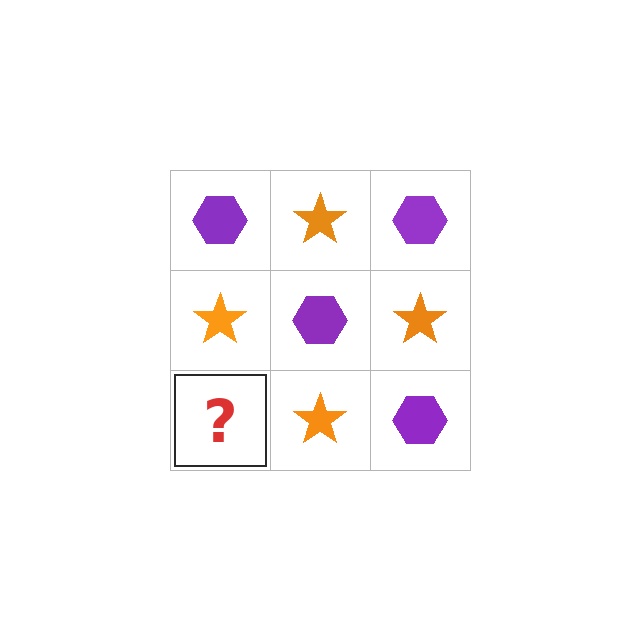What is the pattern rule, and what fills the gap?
The rule is that it alternates purple hexagon and orange star in a checkerboard pattern. The gap should be filled with a purple hexagon.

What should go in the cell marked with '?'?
The missing cell should contain a purple hexagon.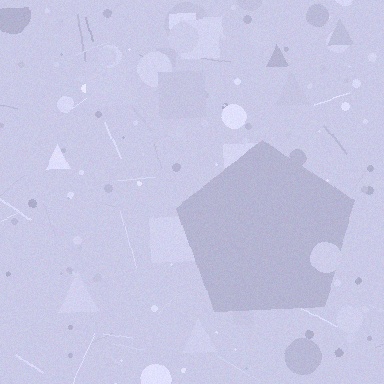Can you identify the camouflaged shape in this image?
The camouflaged shape is a pentagon.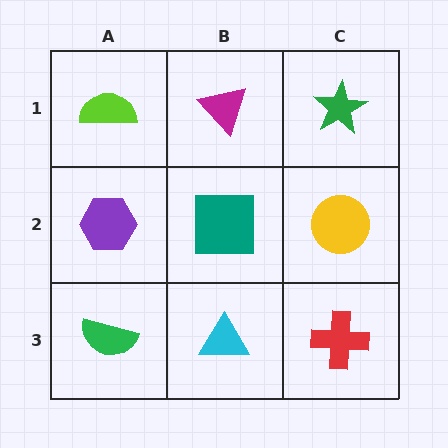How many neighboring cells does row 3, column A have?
2.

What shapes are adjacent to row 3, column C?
A yellow circle (row 2, column C), a cyan triangle (row 3, column B).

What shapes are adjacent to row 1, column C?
A yellow circle (row 2, column C), a magenta triangle (row 1, column B).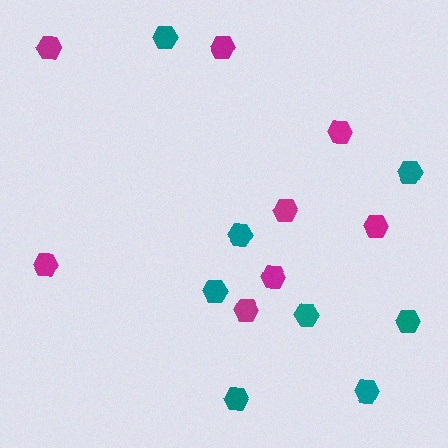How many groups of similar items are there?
There are 2 groups: one group of teal hexagons (8) and one group of magenta hexagons (8).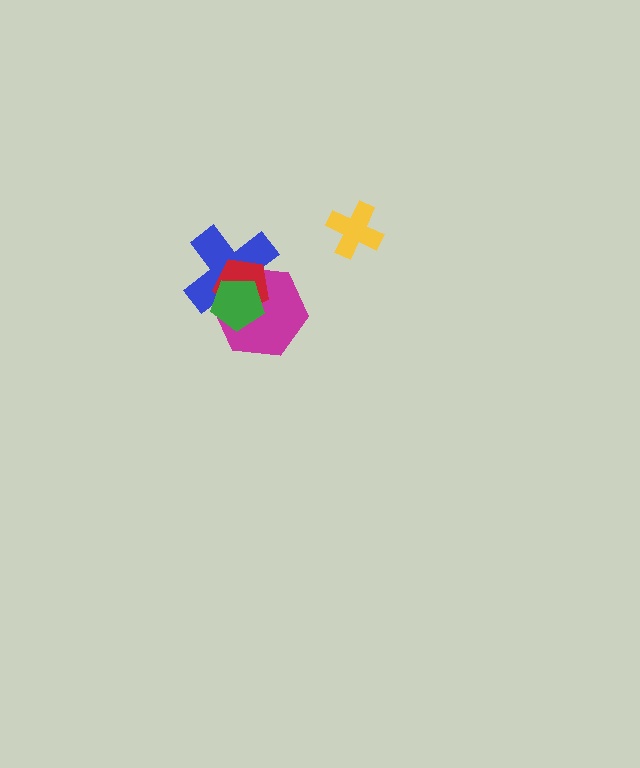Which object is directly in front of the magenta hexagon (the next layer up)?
The red pentagon is directly in front of the magenta hexagon.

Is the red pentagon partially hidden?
Yes, it is partially covered by another shape.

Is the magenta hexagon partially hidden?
Yes, it is partially covered by another shape.